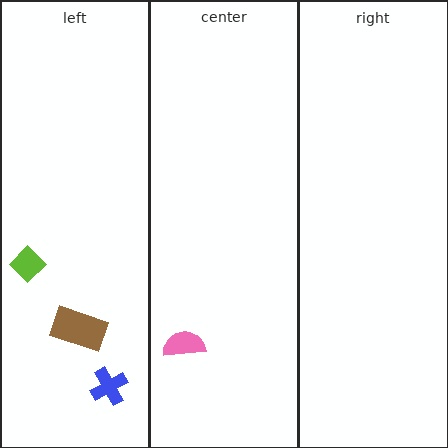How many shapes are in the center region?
1.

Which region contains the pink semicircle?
The center region.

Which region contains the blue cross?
The left region.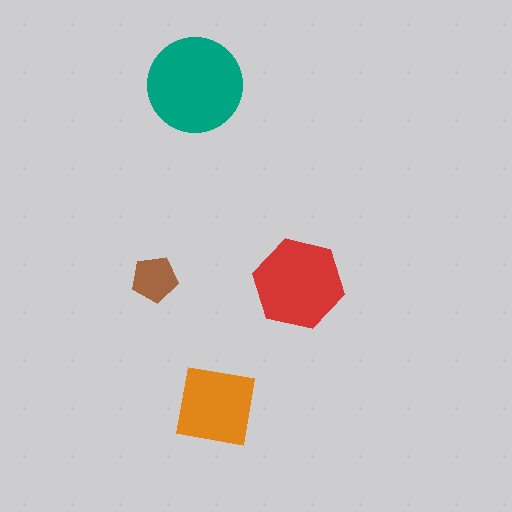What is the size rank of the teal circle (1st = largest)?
1st.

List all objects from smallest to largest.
The brown pentagon, the orange square, the red hexagon, the teal circle.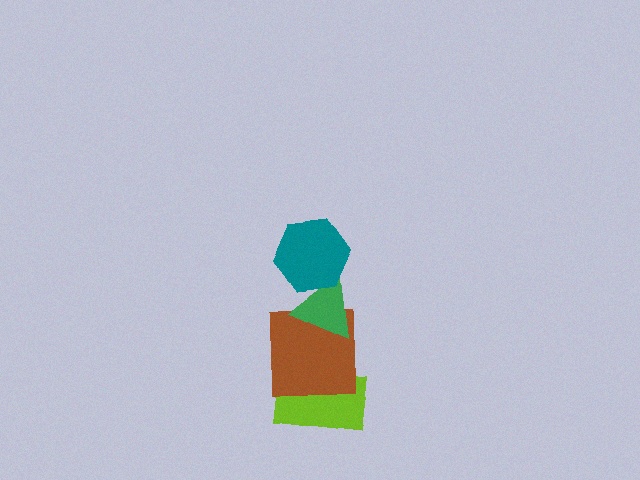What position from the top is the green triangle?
The green triangle is 2nd from the top.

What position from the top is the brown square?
The brown square is 3rd from the top.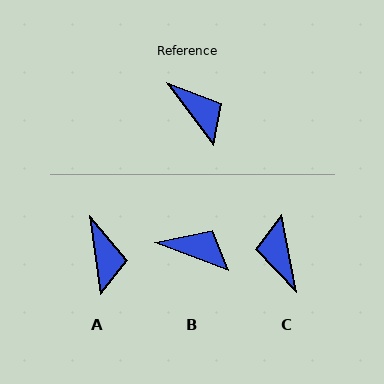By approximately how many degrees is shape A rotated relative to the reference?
Approximately 28 degrees clockwise.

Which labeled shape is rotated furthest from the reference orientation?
C, about 155 degrees away.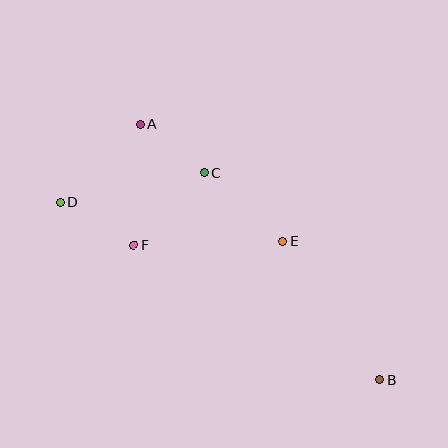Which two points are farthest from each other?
Points B and D are farthest from each other.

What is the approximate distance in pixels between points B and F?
The distance between B and F is approximately 280 pixels.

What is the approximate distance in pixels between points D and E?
The distance between D and E is approximately 226 pixels.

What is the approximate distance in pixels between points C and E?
The distance between C and E is approximately 104 pixels.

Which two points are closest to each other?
Points A and C are closest to each other.